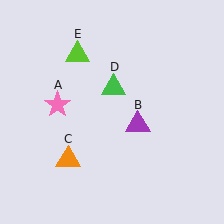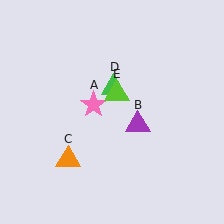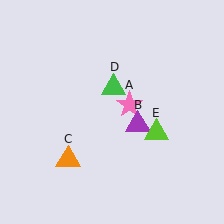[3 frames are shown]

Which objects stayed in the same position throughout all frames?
Purple triangle (object B) and orange triangle (object C) and green triangle (object D) remained stationary.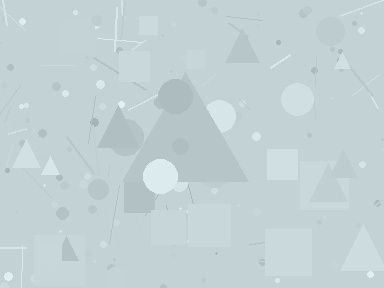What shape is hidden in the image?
A triangle is hidden in the image.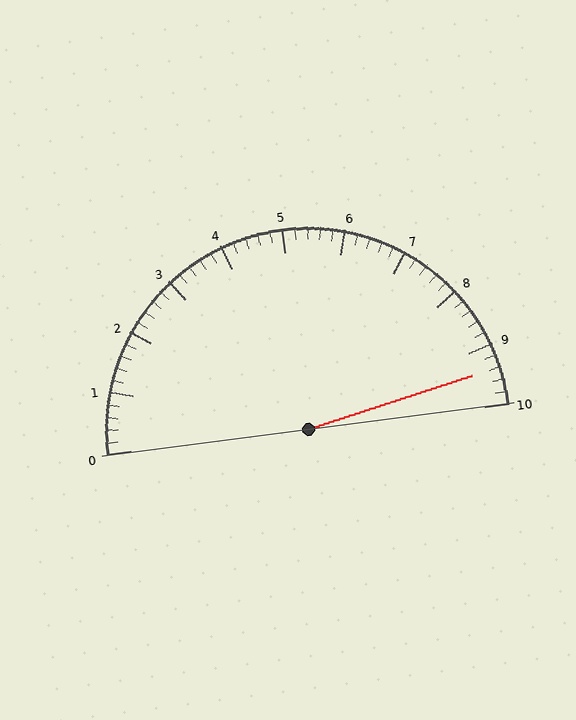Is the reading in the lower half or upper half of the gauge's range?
The reading is in the upper half of the range (0 to 10).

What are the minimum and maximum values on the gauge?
The gauge ranges from 0 to 10.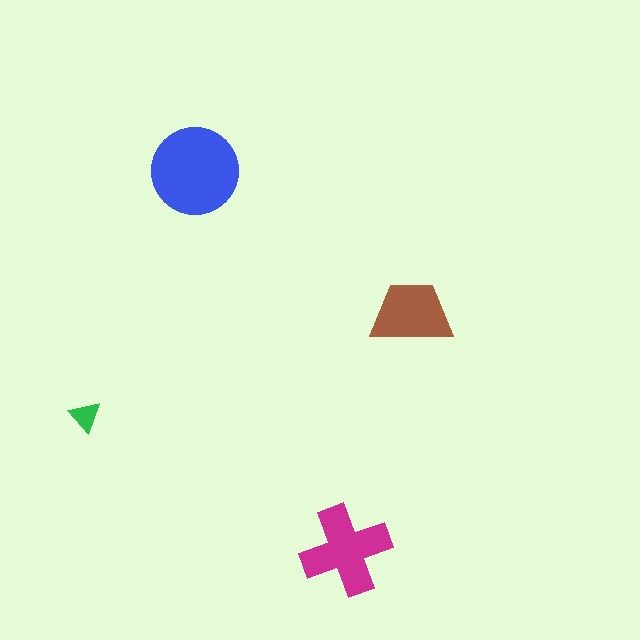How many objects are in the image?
There are 4 objects in the image.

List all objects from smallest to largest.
The green triangle, the brown trapezoid, the magenta cross, the blue circle.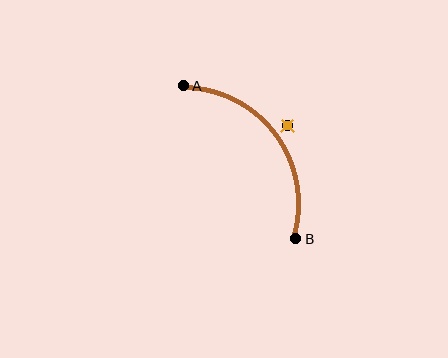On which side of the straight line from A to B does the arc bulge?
The arc bulges above and to the right of the straight line connecting A and B.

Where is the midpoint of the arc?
The arc midpoint is the point on the curve farthest from the straight line joining A and B. It sits above and to the right of that line.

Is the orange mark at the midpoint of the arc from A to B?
No — the orange mark does not lie on the arc at all. It sits slightly outside the curve.